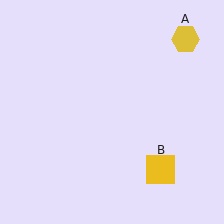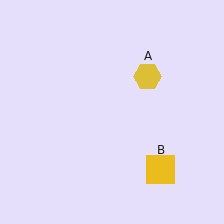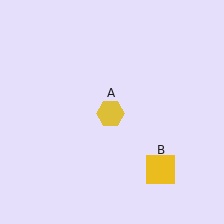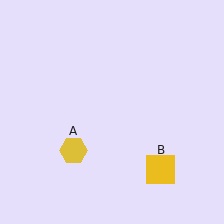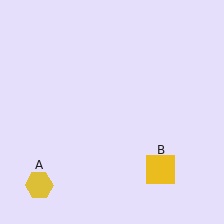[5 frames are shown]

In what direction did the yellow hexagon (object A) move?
The yellow hexagon (object A) moved down and to the left.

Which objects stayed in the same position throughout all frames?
Yellow square (object B) remained stationary.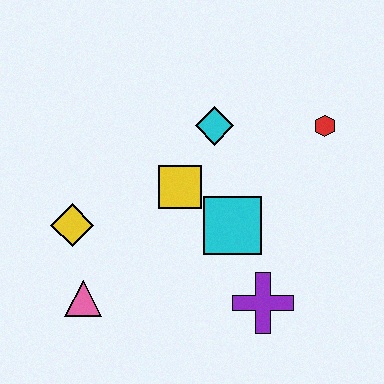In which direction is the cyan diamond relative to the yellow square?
The cyan diamond is above the yellow square.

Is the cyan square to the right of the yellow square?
Yes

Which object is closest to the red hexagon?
The cyan diamond is closest to the red hexagon.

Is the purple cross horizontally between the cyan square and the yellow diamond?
No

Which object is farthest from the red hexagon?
The pink triangle is farthest from the red hexagon.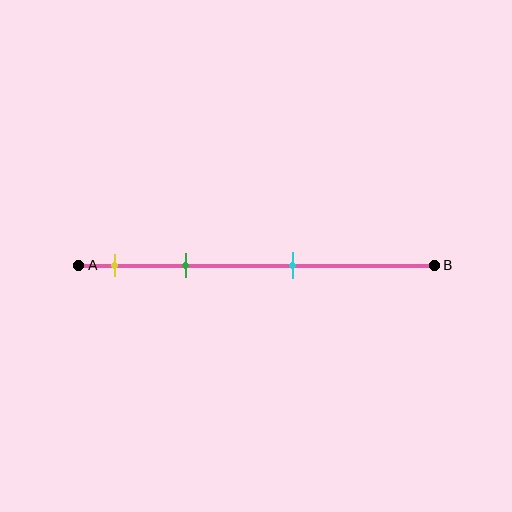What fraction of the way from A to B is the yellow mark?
The yellow mark is approximately 10% (0.1) of the way from A to B.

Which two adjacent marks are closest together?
The yellow and green marks are the closest adjacent pair.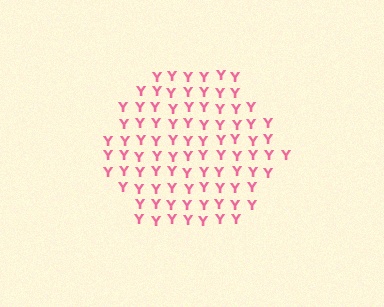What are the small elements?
The small elements are letter Y's.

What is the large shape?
The large shape is a hexagon.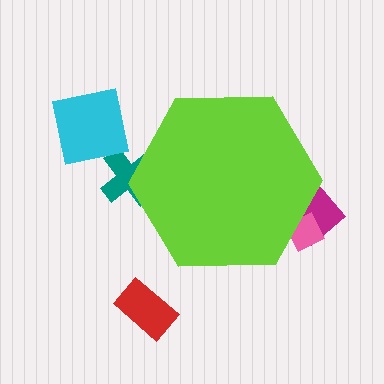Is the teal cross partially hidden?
Yes, the teal cross is partially hidden behind the lime hexagon.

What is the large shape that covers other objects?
A lime hexagon.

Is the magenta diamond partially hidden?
Yes, the magenta diamond is partially hidden behind the lime hexagon.